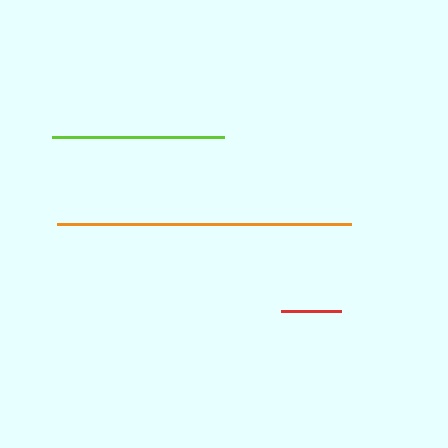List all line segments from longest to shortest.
From longest to shortest: orange, lime, red.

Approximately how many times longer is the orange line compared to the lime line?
The orange line is approximately 1.7 times the length of the lime line.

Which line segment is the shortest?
The red line is the shortest at approximately 60 pixels.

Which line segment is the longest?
The orange line is the longest at approximately 294 pixels.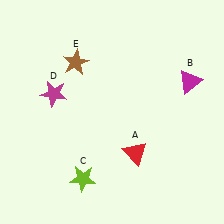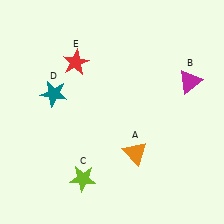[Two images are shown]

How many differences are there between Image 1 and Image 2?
There are 3 differences between the two images.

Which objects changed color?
A changed from red to orange. D changed from magenta to teal. E changed from brown to red.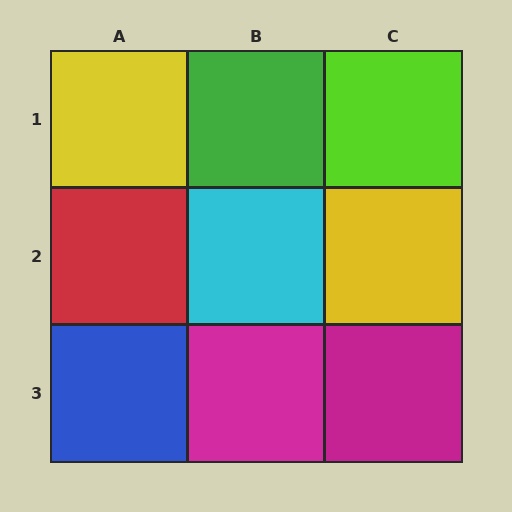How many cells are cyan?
1 cell is cyan.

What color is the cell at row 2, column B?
Cyan.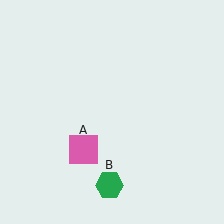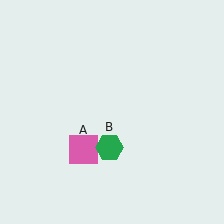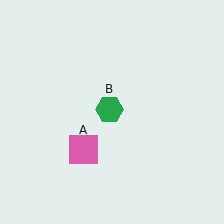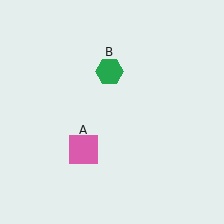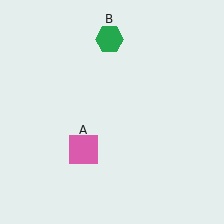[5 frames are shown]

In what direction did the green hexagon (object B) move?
The green hexagon (object B) moved up.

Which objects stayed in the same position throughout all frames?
Pink square (object A) remained stationary.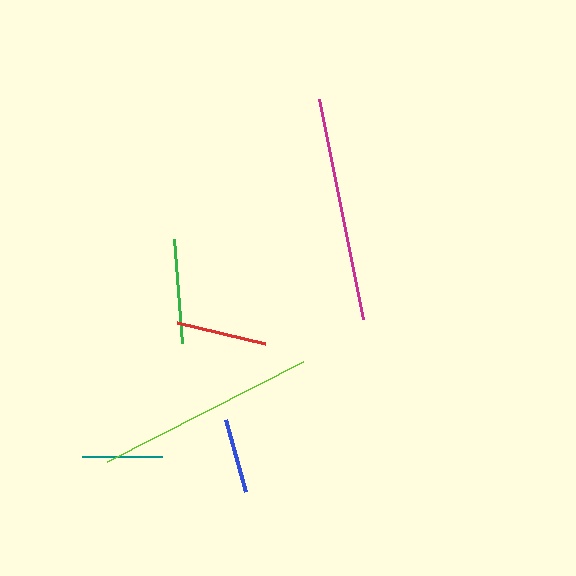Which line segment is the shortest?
The blue line is the shortest at approximately 75 pixels.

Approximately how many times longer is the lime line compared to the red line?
The lime line is approximately 2.4 times the length of the red line.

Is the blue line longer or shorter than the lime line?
The lime line is longer than the blue line.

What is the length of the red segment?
The red segment is approximately 91 pixels long.